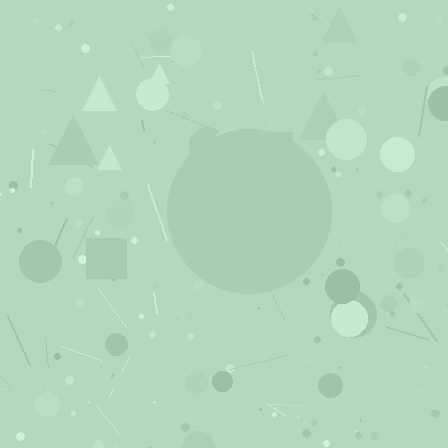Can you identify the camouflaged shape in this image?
The camouflaged shape is a circle.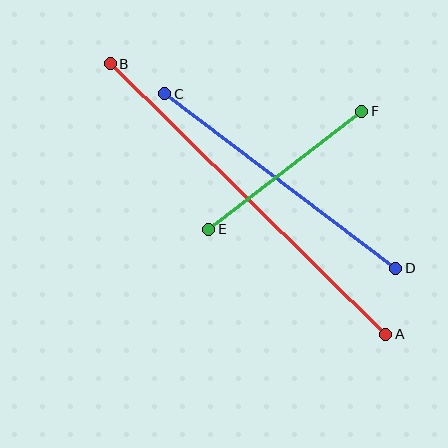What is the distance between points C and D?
The distance is approximately 290 pixels.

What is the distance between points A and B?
The distance is approximately 386 pixels.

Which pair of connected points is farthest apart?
Points A and B are farthest apart.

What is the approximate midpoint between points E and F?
The midpoint is at approximately (285, 170) pixels.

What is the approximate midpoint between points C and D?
The midpoint is at approximately (280, 181) pixels.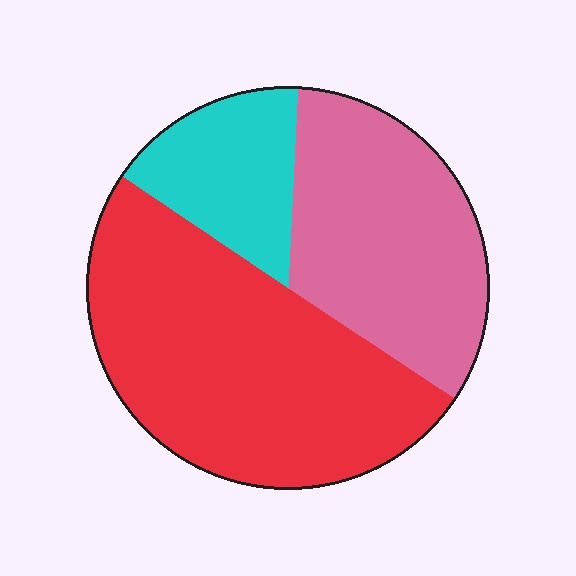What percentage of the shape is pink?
Pink takes up about one third (1/3) of the shape.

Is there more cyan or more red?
Red.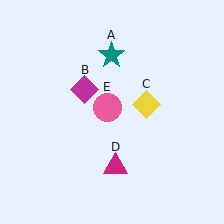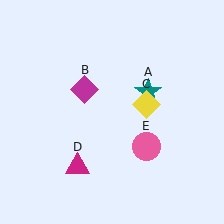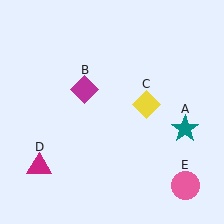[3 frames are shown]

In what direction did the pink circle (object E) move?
The pink circle (object E) moved down and to the right.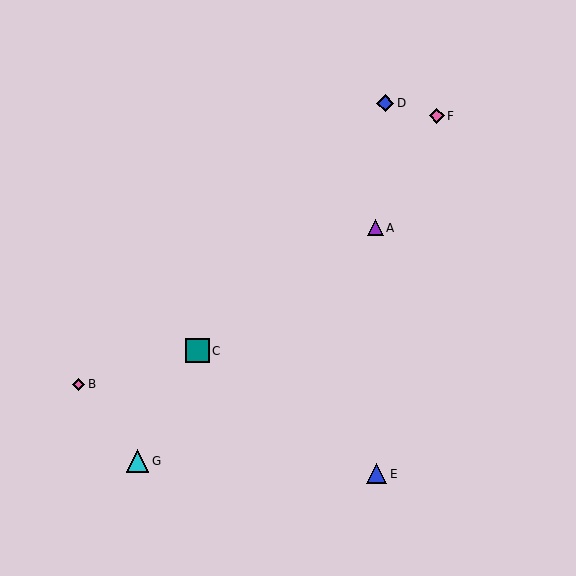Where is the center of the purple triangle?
The center of the purple triangle is at (376, 228).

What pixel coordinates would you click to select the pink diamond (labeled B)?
Click at (79, 384) to select the pink diamond B.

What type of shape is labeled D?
Shape D is a blue diamond.